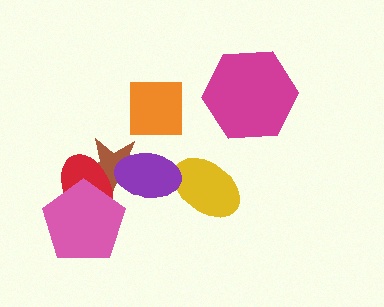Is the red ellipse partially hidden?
Yes, it is partially covered by another shape.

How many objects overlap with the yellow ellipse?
1 object overlaps with the yellow ellipse.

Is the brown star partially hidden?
Yes, it is partially covered by another shape.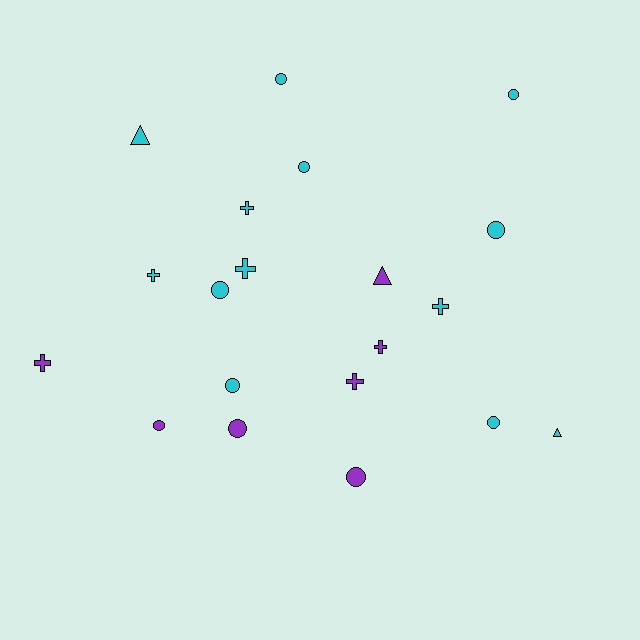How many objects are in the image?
There are 20 objects.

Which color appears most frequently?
Cyan, with 13 objects.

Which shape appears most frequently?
Circle, with 10 objects.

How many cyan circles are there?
There are 7 cyan circles.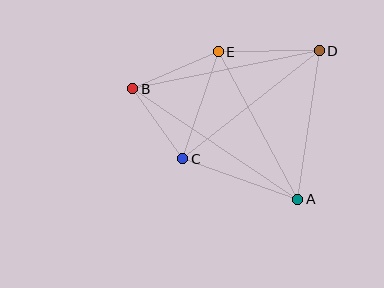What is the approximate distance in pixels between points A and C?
The distance between A and C is approximately 122 pixels.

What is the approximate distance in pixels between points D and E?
The distance between D and E is approximately 101 pixels.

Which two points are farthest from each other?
Points A and B are farthest from each other.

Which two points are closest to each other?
Points B and C are closest to each other.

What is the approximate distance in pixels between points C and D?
The distance between C and D is approximately 174 pixels.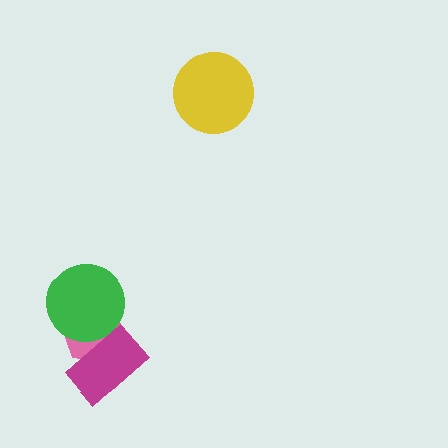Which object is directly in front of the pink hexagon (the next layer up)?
The magenta rectangle is directly in front of the pink hexagon.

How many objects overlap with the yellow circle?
0 objects overlap with the yellow circle.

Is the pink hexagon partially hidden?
Yes, it is partially covered by another shape.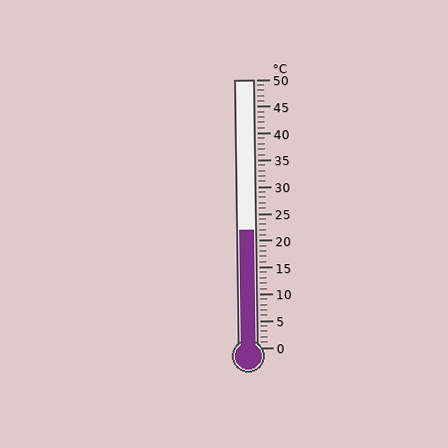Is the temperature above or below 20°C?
The temperature is above 20°C.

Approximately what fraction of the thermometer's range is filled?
The thermometer is filled to approximately 45% of its range.